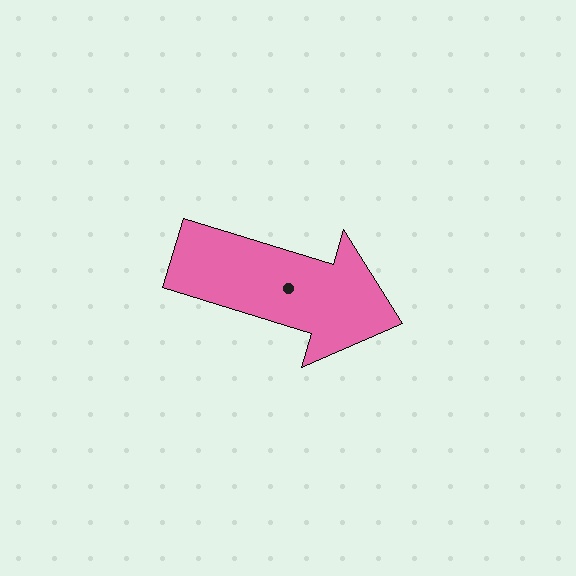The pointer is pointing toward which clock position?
Roughly 4 o'clock.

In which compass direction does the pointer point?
East.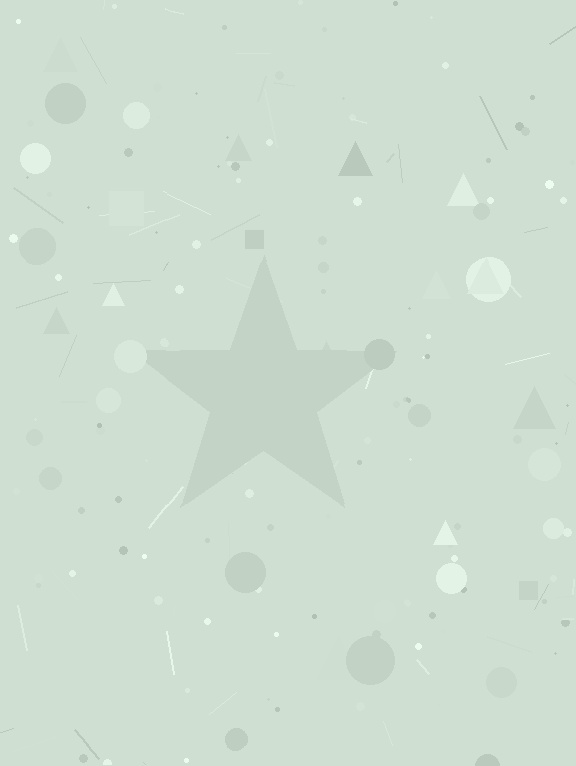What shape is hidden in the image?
A star is hidden in the image.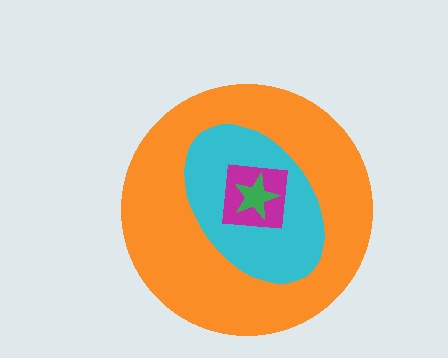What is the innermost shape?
The green star.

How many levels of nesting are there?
4.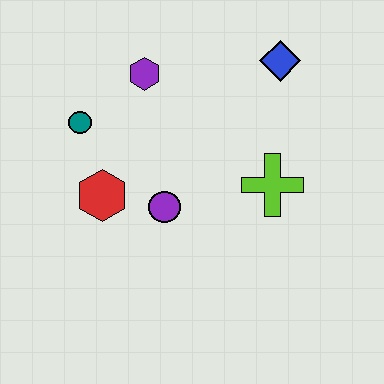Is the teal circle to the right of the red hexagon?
No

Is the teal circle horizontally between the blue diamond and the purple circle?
No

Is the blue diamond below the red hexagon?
No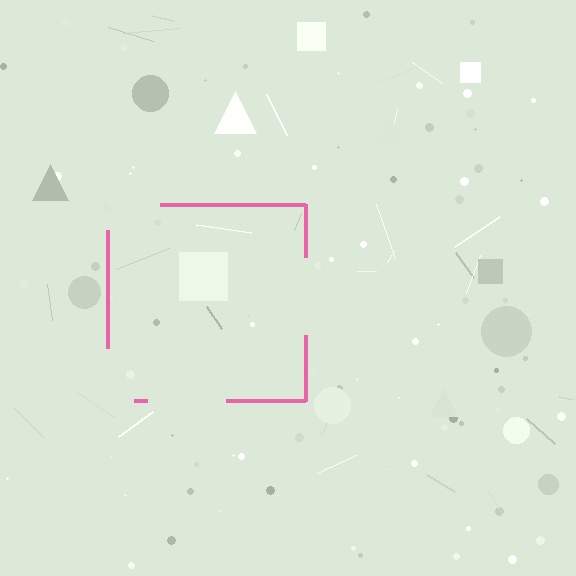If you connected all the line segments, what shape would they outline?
They would outline a square.